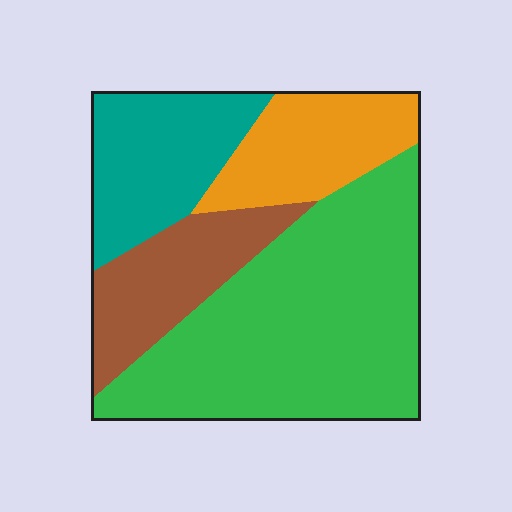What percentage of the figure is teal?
Teal covers about 20% of the figure.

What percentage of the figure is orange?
Orange takes up about one sixth (1/6) of the figure.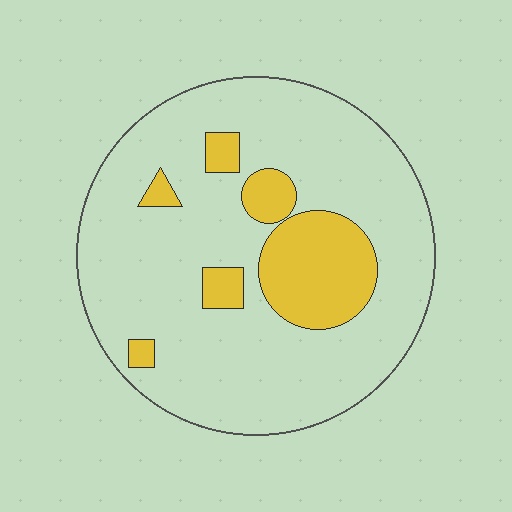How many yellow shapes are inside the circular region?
6.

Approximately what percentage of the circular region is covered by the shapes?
Approximately 20%.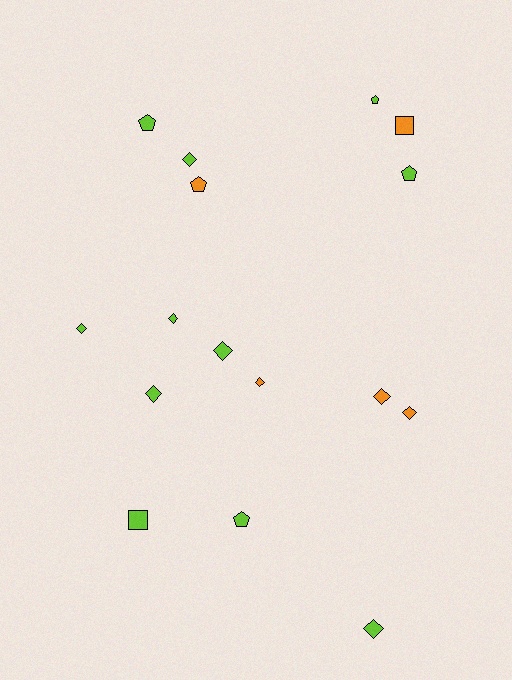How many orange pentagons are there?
There is 1 orange pentagon.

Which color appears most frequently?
Lime, with 11 objects.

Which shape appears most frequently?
Diamond, with 9 objects.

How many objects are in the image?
There are 16 objects.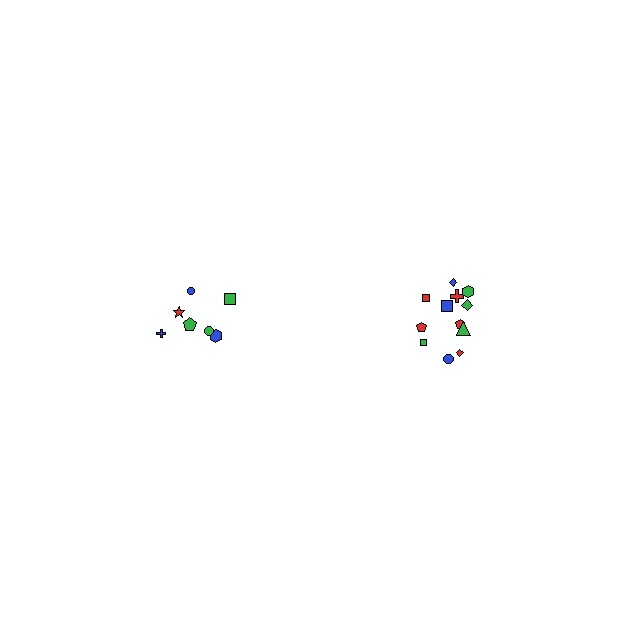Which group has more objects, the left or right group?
The right group.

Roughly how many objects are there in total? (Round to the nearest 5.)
Roughly 20 objects in total.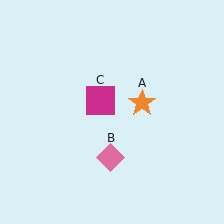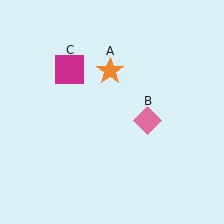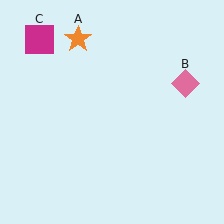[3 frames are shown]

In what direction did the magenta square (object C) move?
The magenta square (object C) moved up and to the left.